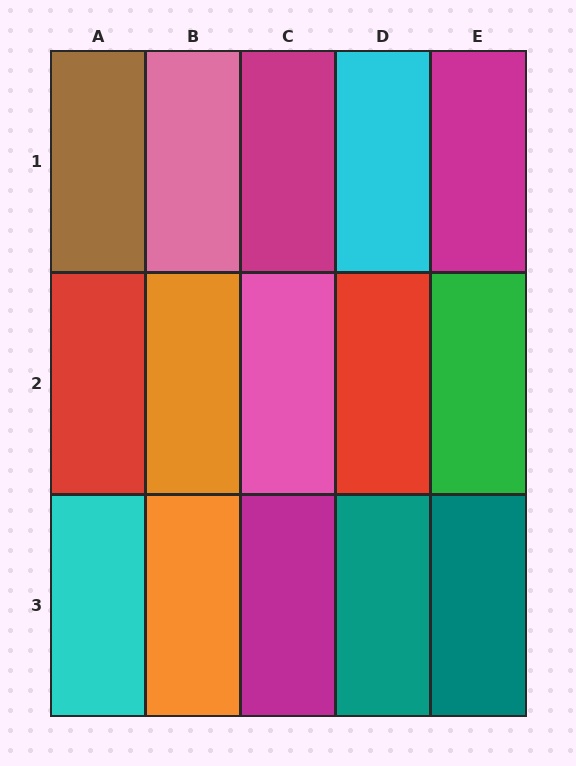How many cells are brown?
1 cell is brown.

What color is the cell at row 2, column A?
Red.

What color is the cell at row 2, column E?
Green.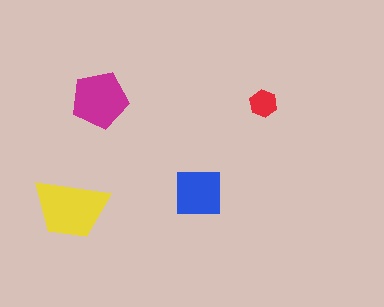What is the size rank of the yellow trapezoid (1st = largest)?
1st.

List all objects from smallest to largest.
The red hexagon, the blue square, the magenta pentagon, the yellow trapezoid.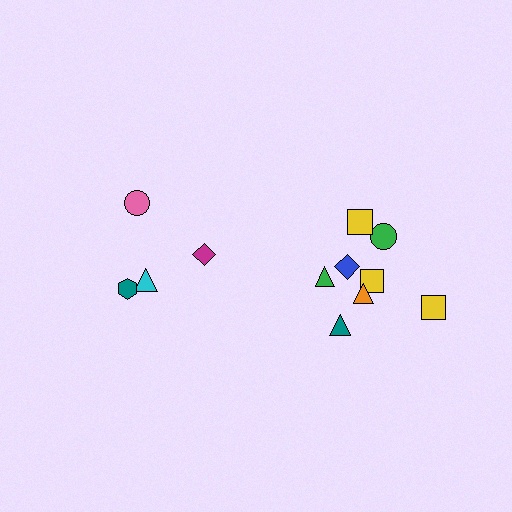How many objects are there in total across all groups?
There are 12 objects.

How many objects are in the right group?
There are 8 objects.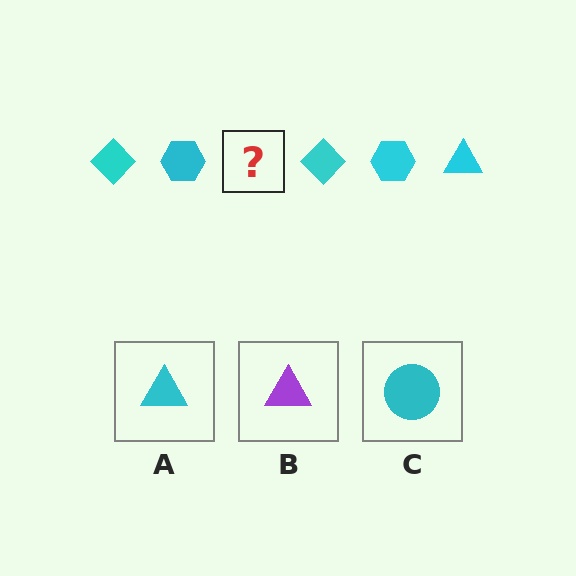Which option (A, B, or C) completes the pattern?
A.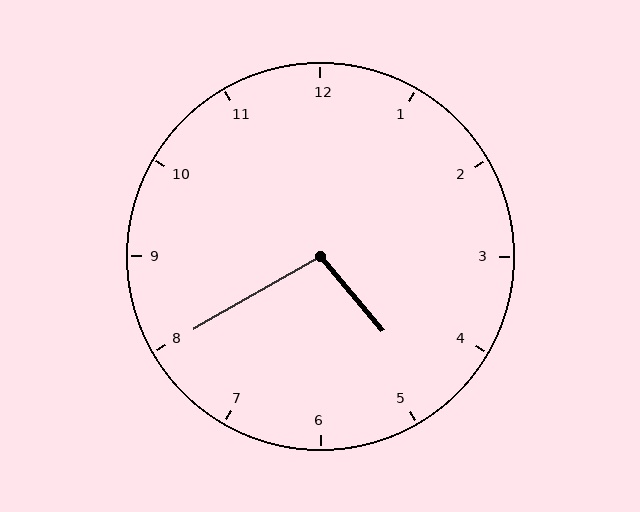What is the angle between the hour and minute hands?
Approximately 100 degrees.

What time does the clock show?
4:40.